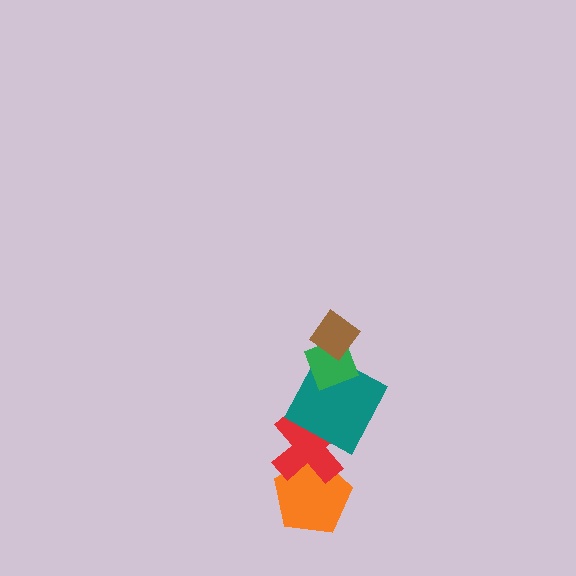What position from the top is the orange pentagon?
The orange pentagon is 5th from the top.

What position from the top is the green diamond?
The green diamond is 2nd from the top.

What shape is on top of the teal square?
The green diamond is on top of the teal square.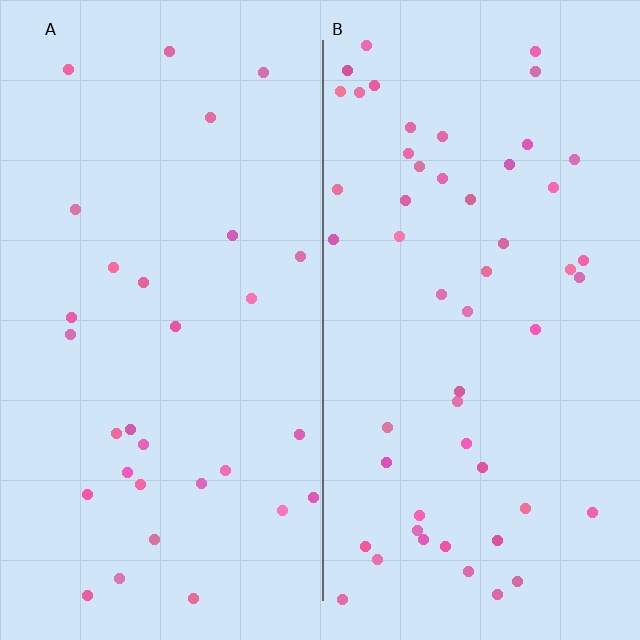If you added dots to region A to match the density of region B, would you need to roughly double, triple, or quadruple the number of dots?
Approximately double.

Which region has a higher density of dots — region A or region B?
B (the right).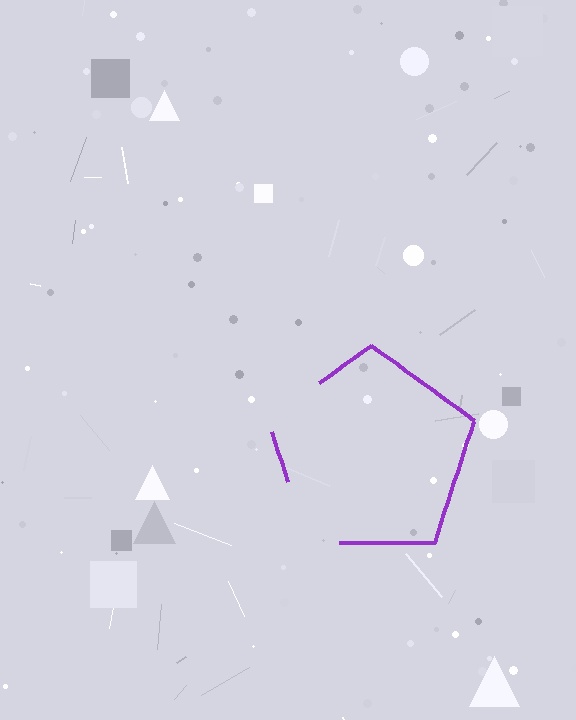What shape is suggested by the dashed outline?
The dashed outline suggests a pentagon.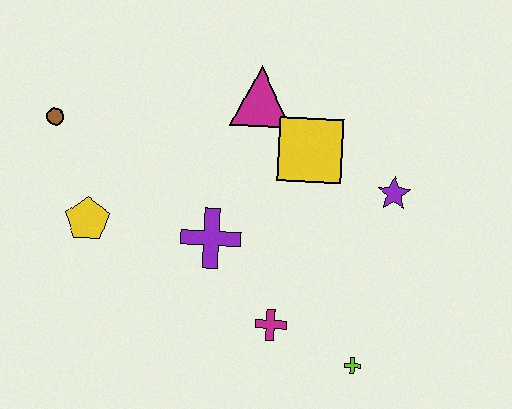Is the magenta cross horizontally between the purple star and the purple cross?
Yes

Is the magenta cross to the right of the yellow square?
No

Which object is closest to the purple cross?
The magenta cross is closest to the purple cross.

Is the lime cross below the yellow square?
Yes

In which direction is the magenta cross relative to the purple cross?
The magenta cross is below the purple cross.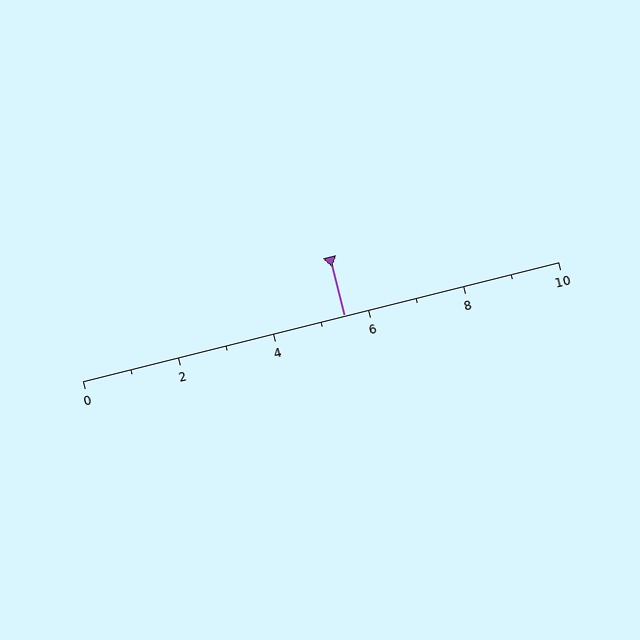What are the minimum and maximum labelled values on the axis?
The axis runs from 0 to 10.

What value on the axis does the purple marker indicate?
The marker indicates approximately 5.5.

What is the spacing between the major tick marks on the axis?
The major ticks are spaced 2 apart.